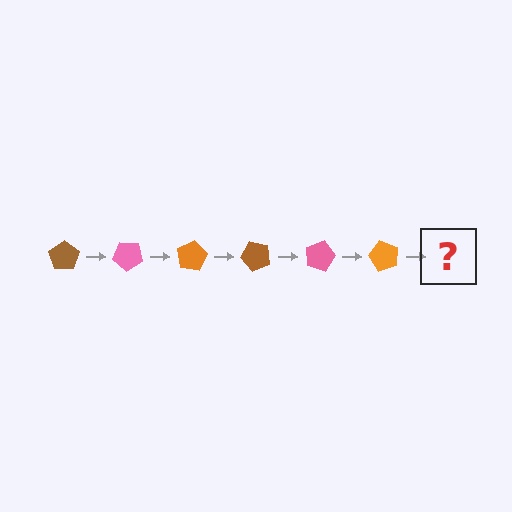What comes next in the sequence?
The next element should be a brown pentagon, rotated 240 degrees from the start.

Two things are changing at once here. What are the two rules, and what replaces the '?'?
The two rules are that it rotates 40 degrees each step and the color cycles through brown, pink, and orange. The '?' should be a brown pentagon, rotated 240 degrees from the start.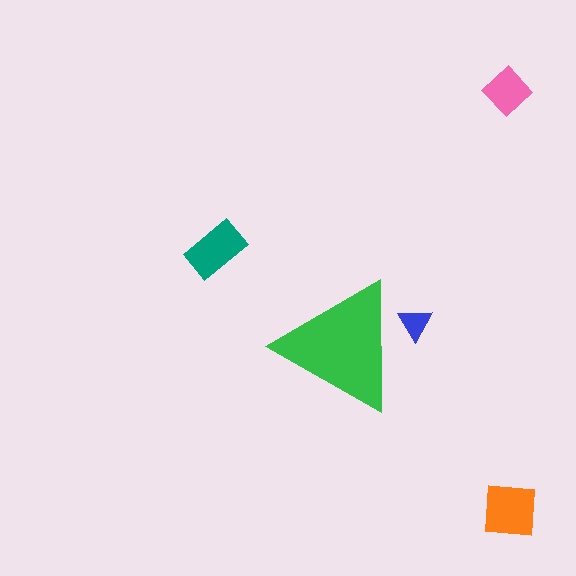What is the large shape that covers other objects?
A green triangle.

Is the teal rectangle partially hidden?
No, the teal rectangle is fully visible.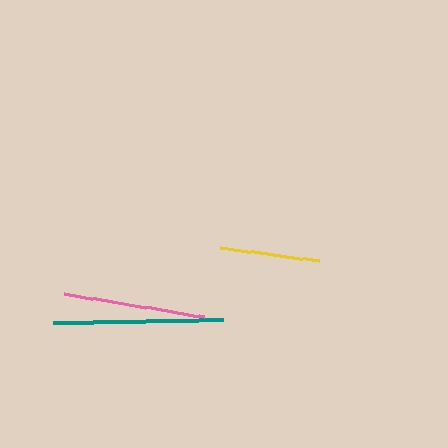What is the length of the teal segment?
The teal segment is approximately 169 pixels long.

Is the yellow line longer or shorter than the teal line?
The teal line is longer than the yellow line.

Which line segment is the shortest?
The yellow line is the shortest at approximately 99 pixels.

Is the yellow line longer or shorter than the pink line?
The pink line is longer than the yellow line.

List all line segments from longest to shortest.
From longest to shortest: teal, pink, yellow.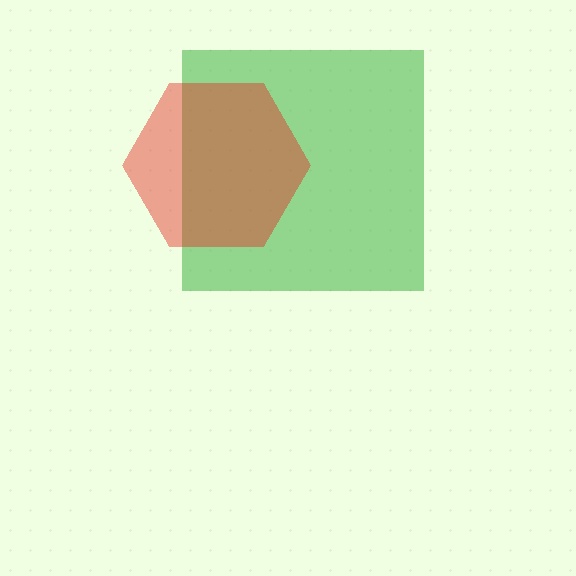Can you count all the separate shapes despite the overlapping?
Yes, there are 2 separate shapes.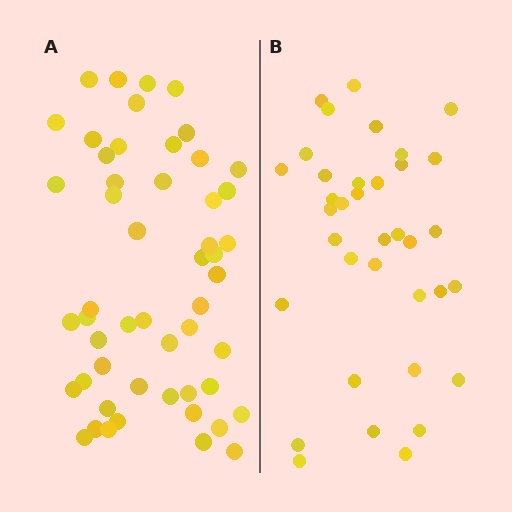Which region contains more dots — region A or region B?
Region A (the left region) has more dots.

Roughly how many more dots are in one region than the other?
Region A has approximately 15 more dots than region B.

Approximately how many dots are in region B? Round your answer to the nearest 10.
About 40 dots. (The exact count is 36, which rounds to 40.)